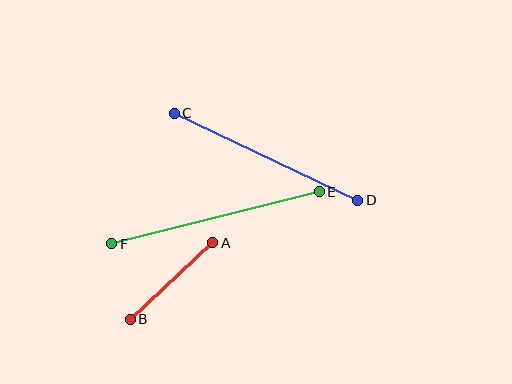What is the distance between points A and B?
The distance is approximately 112 pixels.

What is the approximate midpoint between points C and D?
The midpoint is at approximately (266, 157) pixels.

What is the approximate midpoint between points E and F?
The midpoint is at approximately (216, 218) pixels.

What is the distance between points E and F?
The distance is approximately 214 pixels.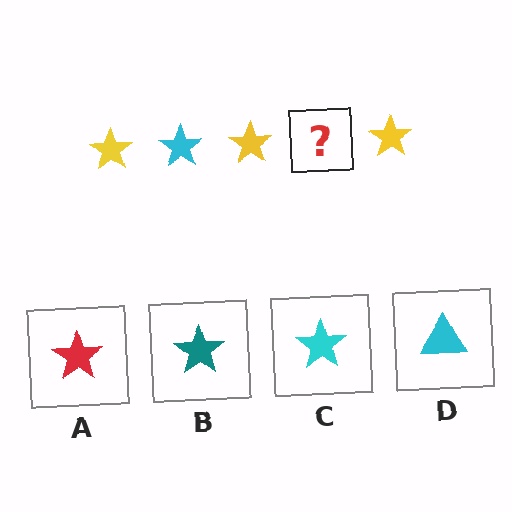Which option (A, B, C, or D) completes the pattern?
C.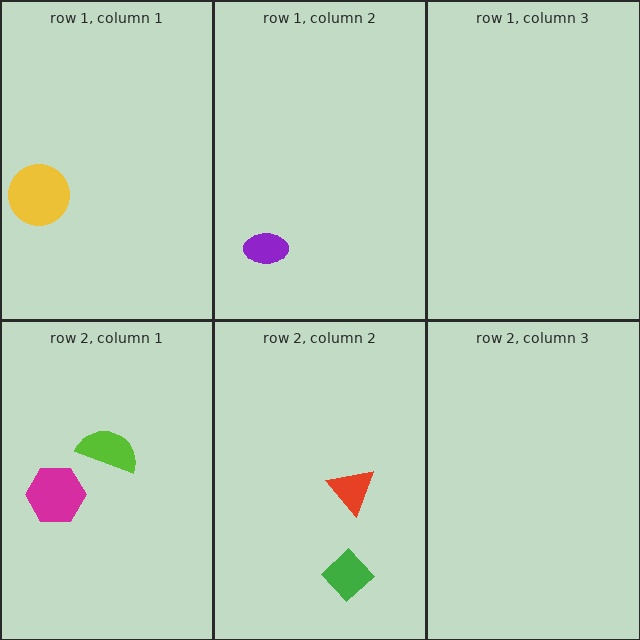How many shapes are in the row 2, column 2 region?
2.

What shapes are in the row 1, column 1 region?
The yellow circle.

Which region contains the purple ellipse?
The row 1, column 2 region.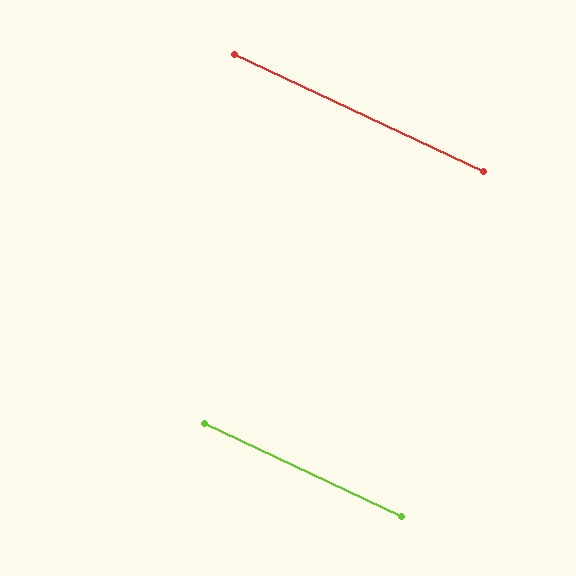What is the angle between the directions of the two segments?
Approximately 0 degrees.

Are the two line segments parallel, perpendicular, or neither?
Parallel — their directions differ by only 0.0°.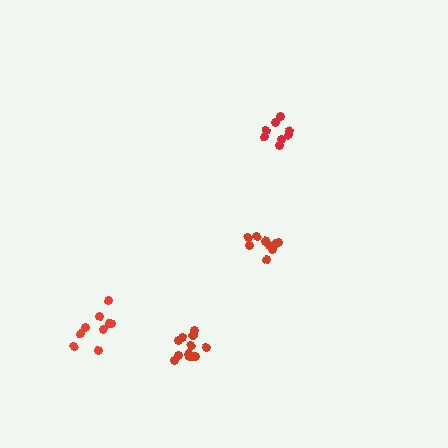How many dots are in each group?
Group 1: 8 dots, Group 2: 9 dots, Group 3: 12 dots, Group 4: 9 dots (38 total).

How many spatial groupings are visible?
There are 4 spatial groupings.